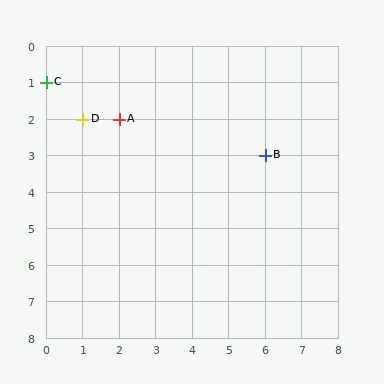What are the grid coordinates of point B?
Point B is at grid coordinates (6, 3).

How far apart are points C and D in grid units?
Points C and D are 1 column and 1 row apart (about 1.4 grid units diagonally).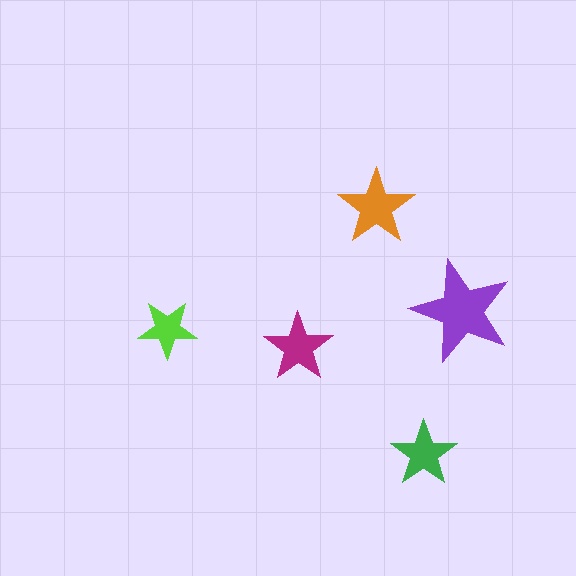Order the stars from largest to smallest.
the purple one, the orange one, the magenta one, the green one, the lime one.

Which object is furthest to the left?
The lime star is leftmost.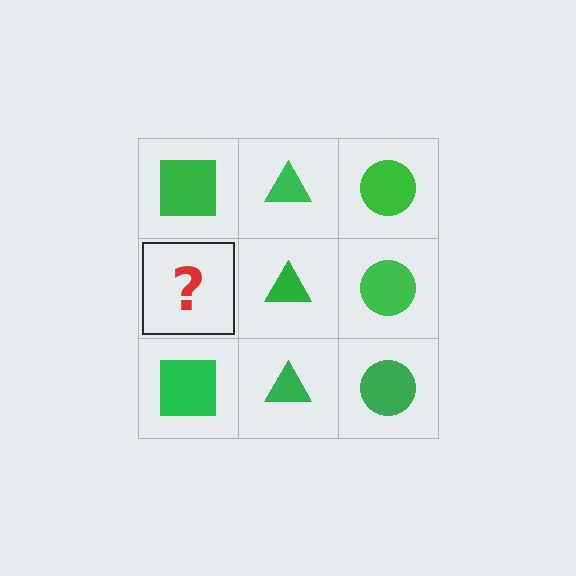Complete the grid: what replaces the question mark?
The question mark should be replaced with a green square.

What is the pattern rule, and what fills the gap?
The rule is that each column has a consistent shape. The gap should be filled with a green square.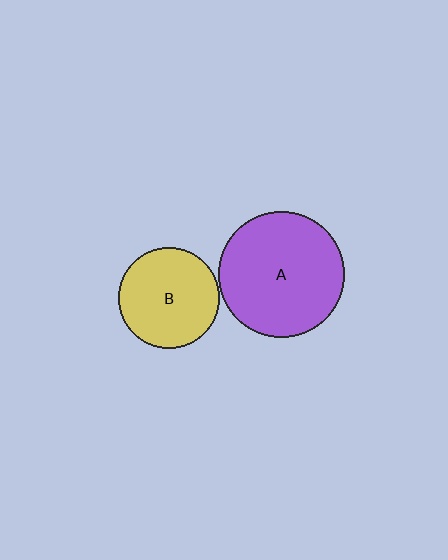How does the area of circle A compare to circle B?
Approximately 1.6 times.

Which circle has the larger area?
Circle A (purple).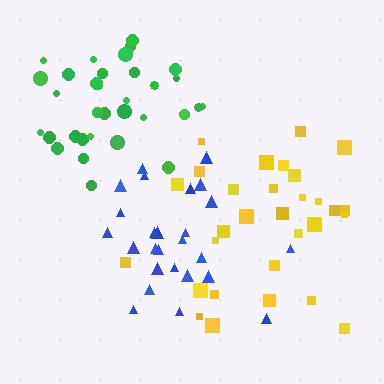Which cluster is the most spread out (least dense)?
Yellow.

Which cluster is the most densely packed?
Blue.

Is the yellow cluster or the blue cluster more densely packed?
Blue.